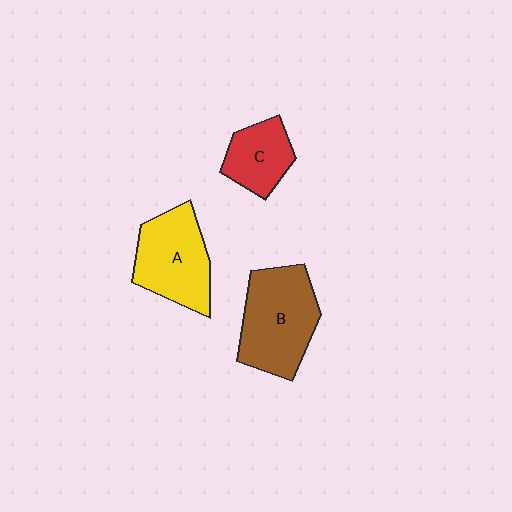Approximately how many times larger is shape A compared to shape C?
Approximately 1.6 times.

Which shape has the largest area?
Shape B (brown).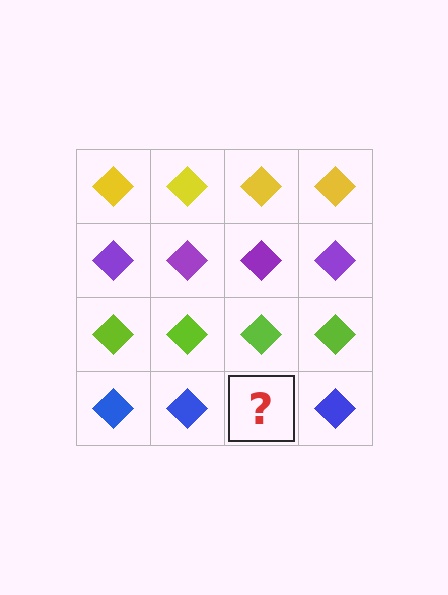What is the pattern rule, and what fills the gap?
The rule is that each row has a consistent color. The gap should be filled with a blue diamond.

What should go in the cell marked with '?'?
The missing cell should contain a blue diamond.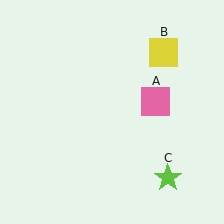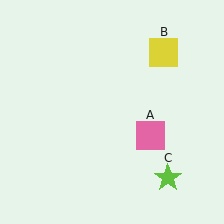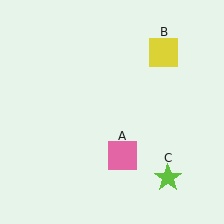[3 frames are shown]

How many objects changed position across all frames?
1 object changed position: pink square (object A).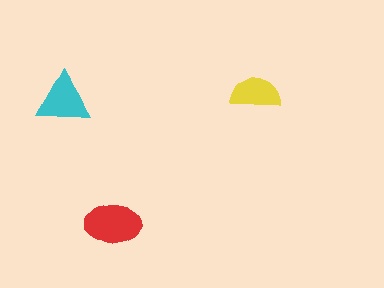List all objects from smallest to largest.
The yellow semicircle, the cyan triangle, the red ellipse.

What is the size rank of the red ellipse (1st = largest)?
1st.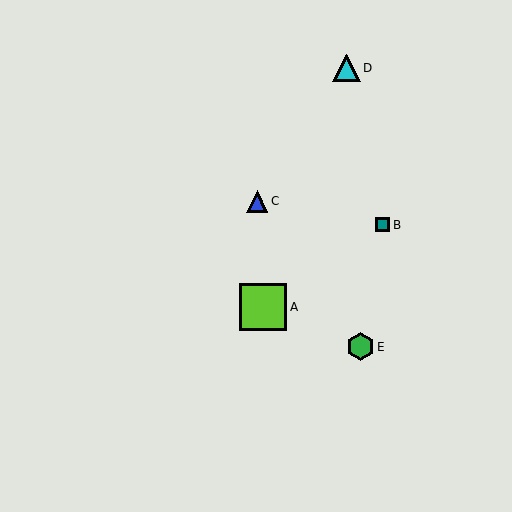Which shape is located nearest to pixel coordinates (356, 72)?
The cyan triangle (labeled D) at (347, 68) is nearest to that location.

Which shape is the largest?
The lime square (labeled A) is the largest.